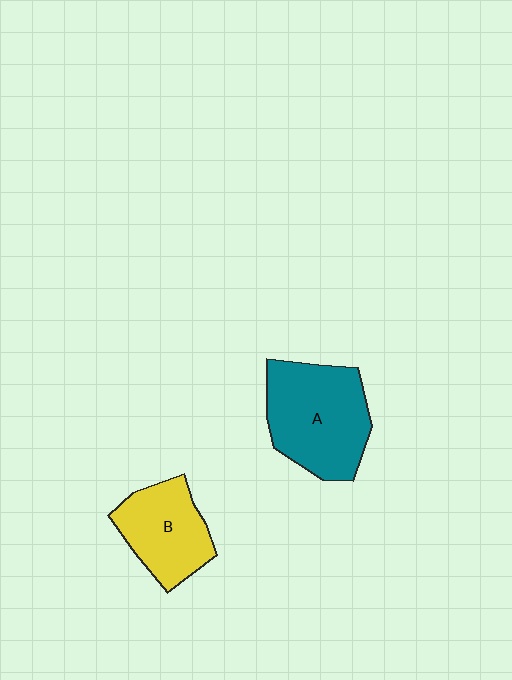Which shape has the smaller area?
Shape B (yellow).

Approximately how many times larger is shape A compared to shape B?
Approximately 1.4 times.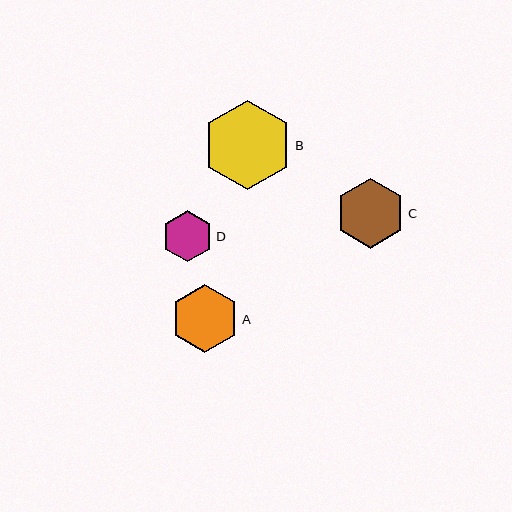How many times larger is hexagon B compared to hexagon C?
Hexagon B is approximately 1.3 times the size of hexagon C.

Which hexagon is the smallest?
Hexagon D is the smallest with a size of approximately 51 pixels.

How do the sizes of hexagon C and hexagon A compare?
Hexagon C and hexagon A are approximately the same size.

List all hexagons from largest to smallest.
From largest to smallest: B, C, A, D.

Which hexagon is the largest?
Hexagon B is the largest with a size of approximately 89 pixels.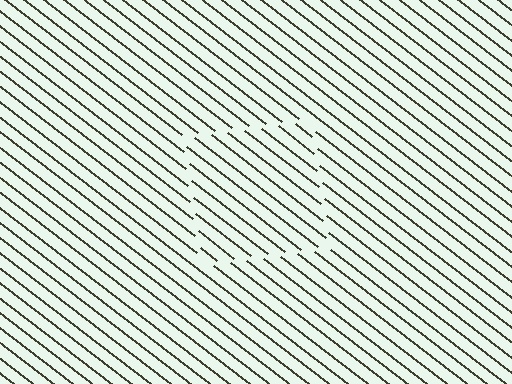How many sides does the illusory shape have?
4 sides — the line-ends trace a square.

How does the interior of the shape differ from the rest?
The interior of the shape contains the same grating, shifted by half a period — the contour is defined by the phase discontinuity where line-ends from the inner and outer gratings abut.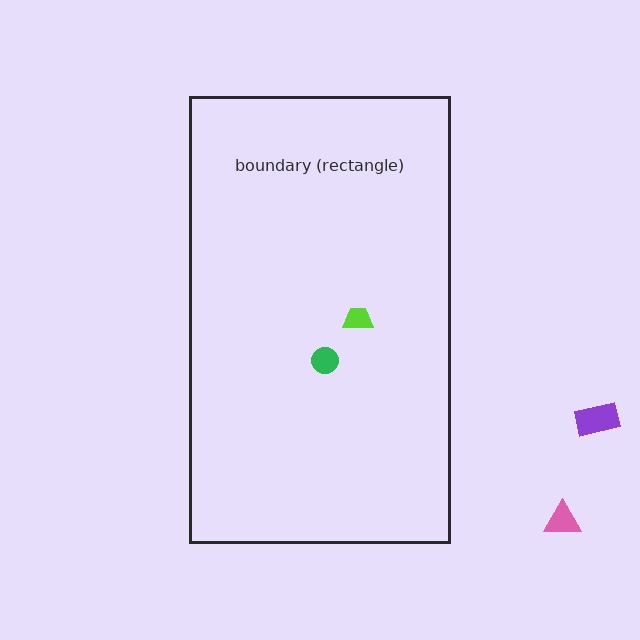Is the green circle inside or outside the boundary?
Inside.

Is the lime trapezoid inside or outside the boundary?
Inside.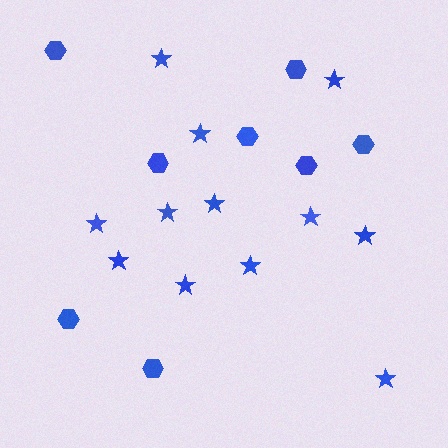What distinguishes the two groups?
There are 2 groups: one group of stars (12) and one group of hexagons (8).